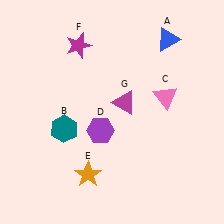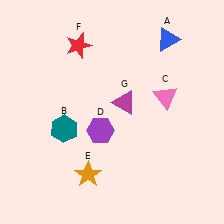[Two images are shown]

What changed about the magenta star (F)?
In Image 1, F is magenta. In Image 2, it changed to red.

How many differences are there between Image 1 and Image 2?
There is 1 difference between the two images.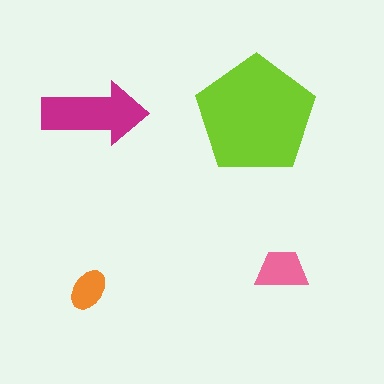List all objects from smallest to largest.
The orange ellipse, the pink trapezoid, the magenta arrow, the lime pentagon.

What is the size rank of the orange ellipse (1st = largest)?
4th.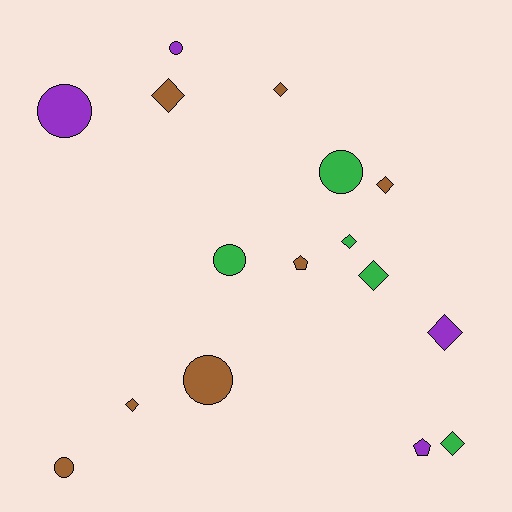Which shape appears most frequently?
Diamond, with 8 objects.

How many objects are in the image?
There are 16 objects.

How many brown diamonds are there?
There are 4 brown diamonds.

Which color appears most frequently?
Brown, with 7 objects.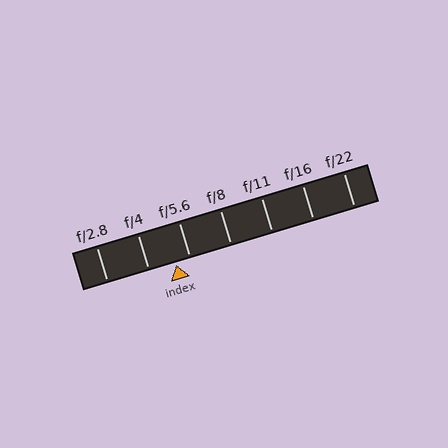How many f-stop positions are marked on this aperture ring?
There are 7 f-stop positions marked.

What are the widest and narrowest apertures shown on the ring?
The widest aperture shown is f/2.8 and the narrowest is f/22.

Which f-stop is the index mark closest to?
The index mark is closest to f/5.6.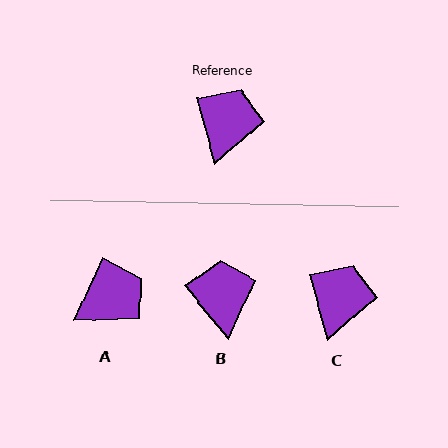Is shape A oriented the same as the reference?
No, it is off by about 40 degrees.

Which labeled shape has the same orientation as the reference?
C.